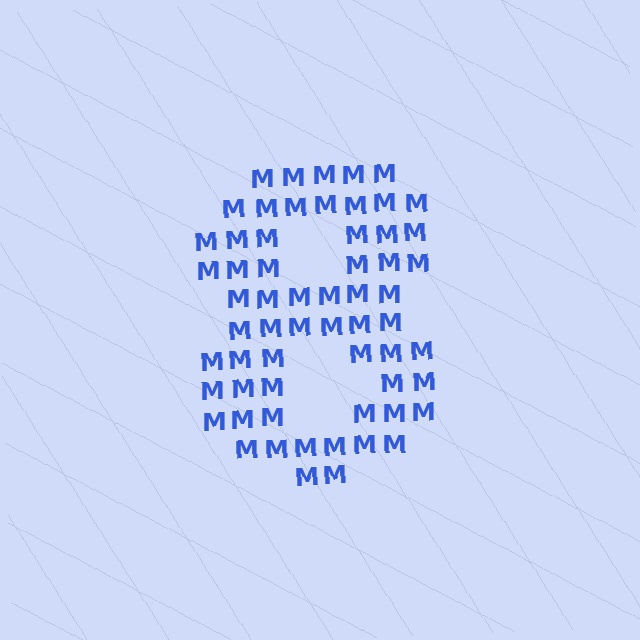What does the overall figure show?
The overall figure shows the digit 8.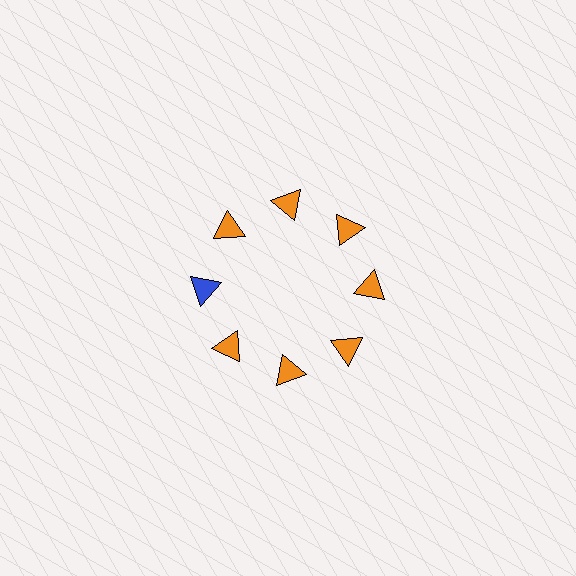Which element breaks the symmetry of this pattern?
The blue triangle at roughly the 9 o'clock position breaks the symmetry. All other shapes are orange triangles.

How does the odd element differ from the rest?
It has a different color: blue instead of orange.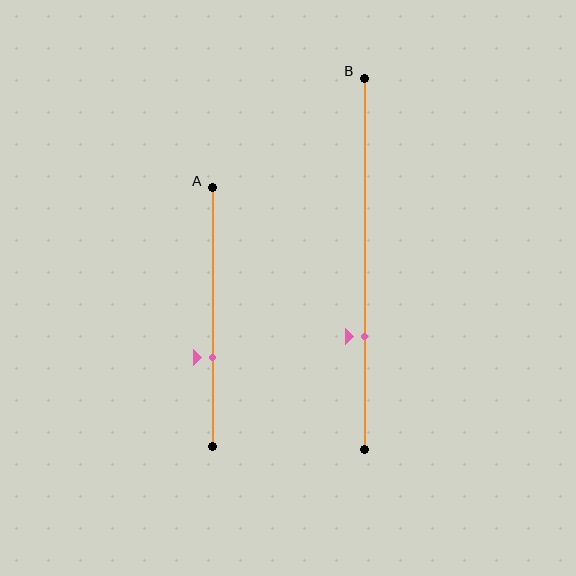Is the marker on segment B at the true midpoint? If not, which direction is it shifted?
No, the marker on segment B is shifted downward by about 20% of the segment length.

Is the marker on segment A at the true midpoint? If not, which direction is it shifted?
No, the marker on segment A is shifted downward by about 16% of the segment length.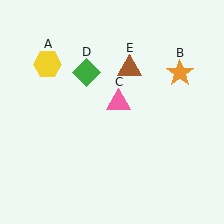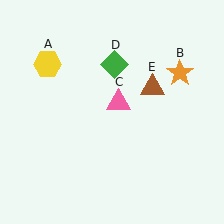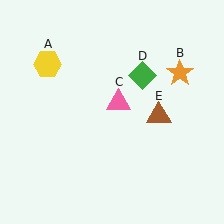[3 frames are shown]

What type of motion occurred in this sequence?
The green diamond (object D), brown triangle (object E) rotated clockwise around the center of the scene.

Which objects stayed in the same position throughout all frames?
Yellow hexagon (object A) and orange star (object B) and pink triangle (object C) remained stationary.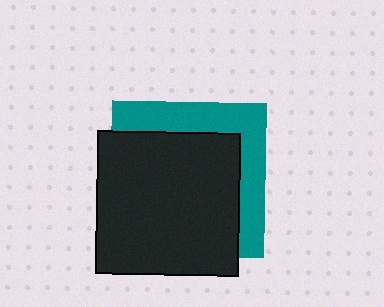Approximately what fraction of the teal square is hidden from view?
Roughly 68% of the teal square is hidden behind the black square.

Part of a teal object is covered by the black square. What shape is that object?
It is a square.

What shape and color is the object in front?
The object in front is a black square.